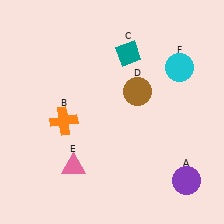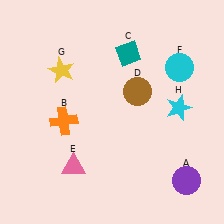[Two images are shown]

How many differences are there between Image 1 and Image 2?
There are 2 differences between the two images.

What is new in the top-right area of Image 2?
A cyan star (H) was added in the top-right area of Image 2.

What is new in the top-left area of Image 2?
A yellow star (G) was added in the top-left area of Image 2.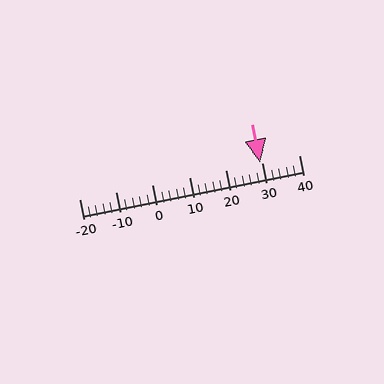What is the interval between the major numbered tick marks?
The major tick marks are spaced 10 units apart.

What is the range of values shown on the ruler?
The ruler shows values from -20 to 40.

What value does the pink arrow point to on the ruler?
The pink arrow points to approximately 30.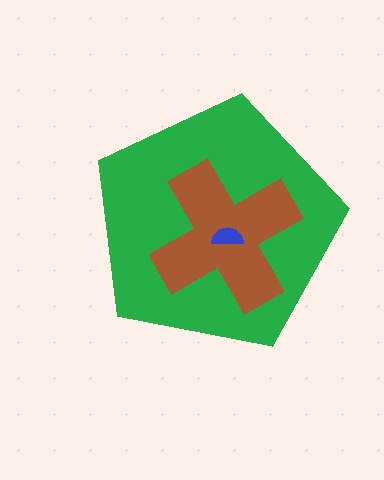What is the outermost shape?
The green pentagon.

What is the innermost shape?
The blue semicircle.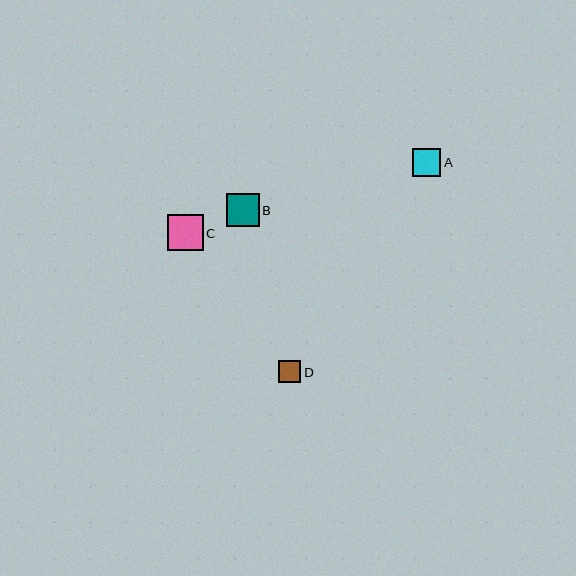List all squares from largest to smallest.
From largest to smallest: C, B, A, D.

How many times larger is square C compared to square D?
Square C is approximately 1.6 times the size of square D.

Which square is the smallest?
Square D is the smallest with a size of approximately 22 pixels.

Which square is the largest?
Square C is the largest with a size of approximately 36 pixels.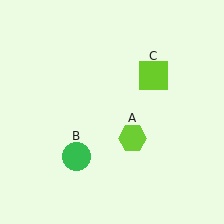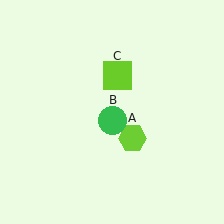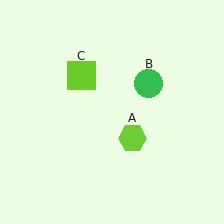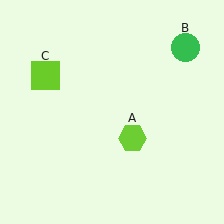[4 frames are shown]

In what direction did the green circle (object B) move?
The green circle (object B) moved up and to the right.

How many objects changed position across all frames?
2 objects changed position: green circle (object B), lime square (object C).